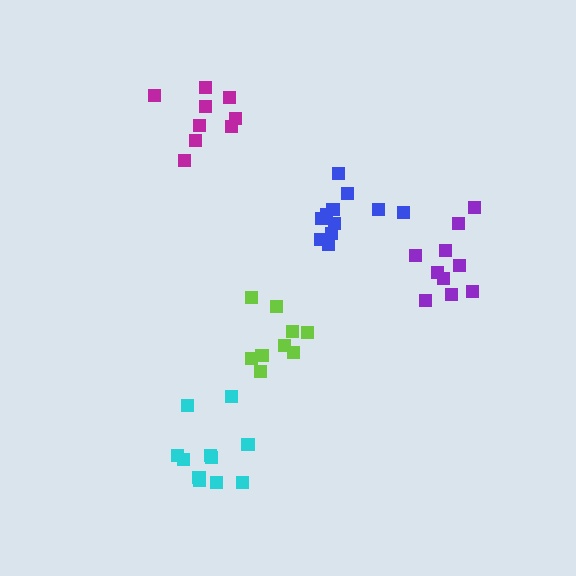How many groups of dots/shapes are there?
There are 5 groups.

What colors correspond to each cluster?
The clusters are colored: lime, magenta, cyan, purple, blue.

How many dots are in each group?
Group 1: 9 dots, Group 2: 9 dots, Group 3: 11 dots, Group 4: 10 dots, Group 5: 11 dots (50 total).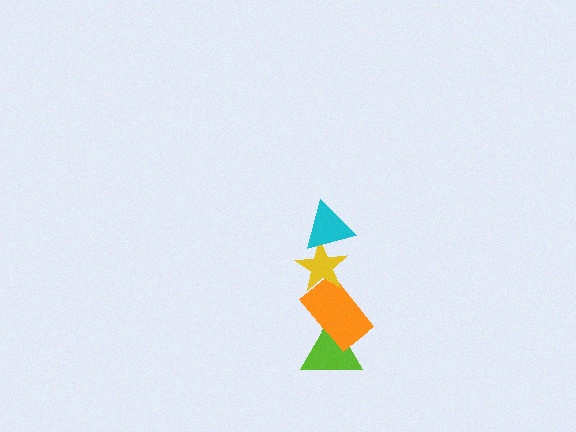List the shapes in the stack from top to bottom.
From top to bottom: the cyan triangle, the yellow star, the orange rectangle, the lime triangle.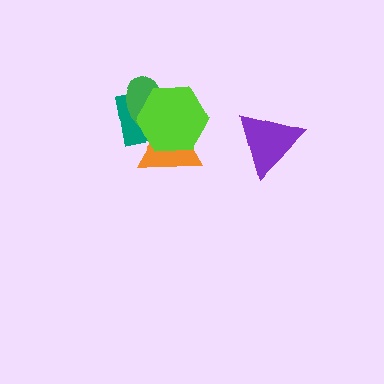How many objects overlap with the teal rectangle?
3 objects overlap with the teal rectangle.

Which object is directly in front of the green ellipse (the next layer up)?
The orange triangle is directly in front of the green ellipse.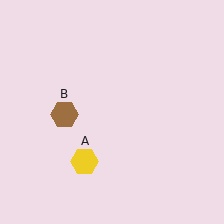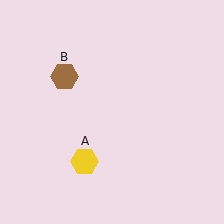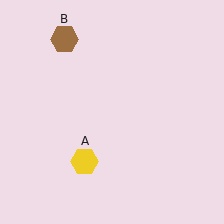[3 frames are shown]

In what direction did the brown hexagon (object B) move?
The brown hexagon (object B) moved up.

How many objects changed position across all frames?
1 object changed position: brown hexagon (object B).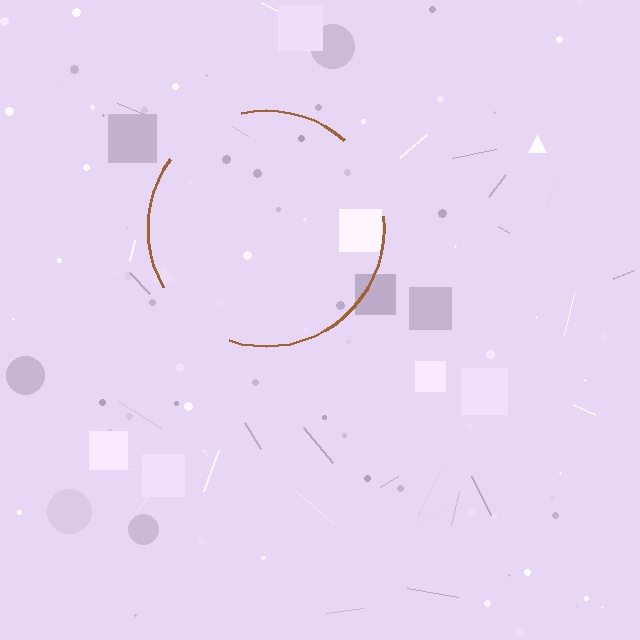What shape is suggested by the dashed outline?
The dashed outline suggests a circle.